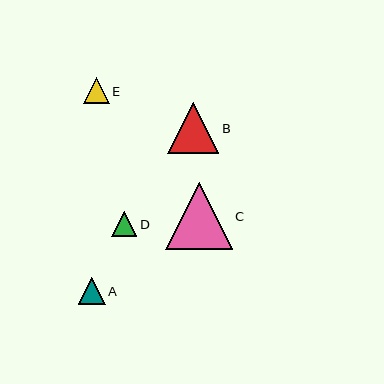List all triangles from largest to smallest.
From largest to smallest: C, B, A, E, D.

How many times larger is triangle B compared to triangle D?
Triangle B is approximately 2.1 times the size of triangle D.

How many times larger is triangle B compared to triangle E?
Triangle B is approximately 2.0 times the size of triangle E.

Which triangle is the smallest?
Triangle D is the smallest with a size of approximately 25 pixels.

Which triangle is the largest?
Triangle C is the largest with a size of approximately 67 pixels.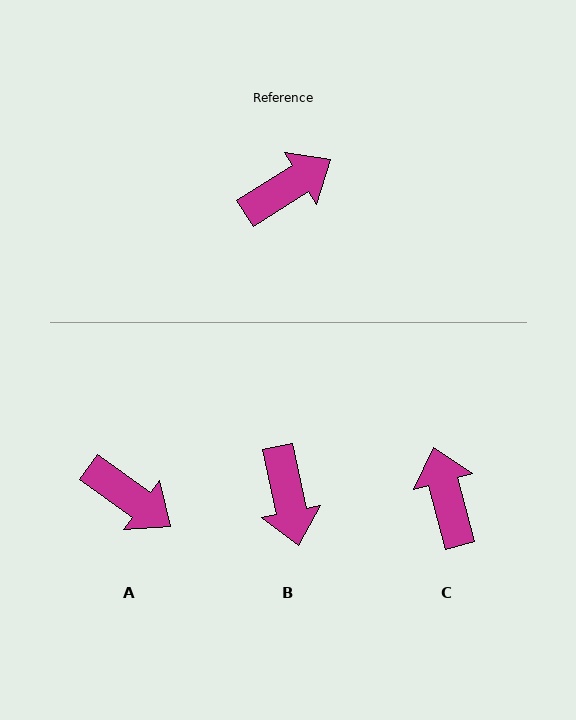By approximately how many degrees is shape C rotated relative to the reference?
Approximately 73 degrees counter-clockwise.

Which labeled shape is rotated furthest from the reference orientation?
B, about 110 degrees away.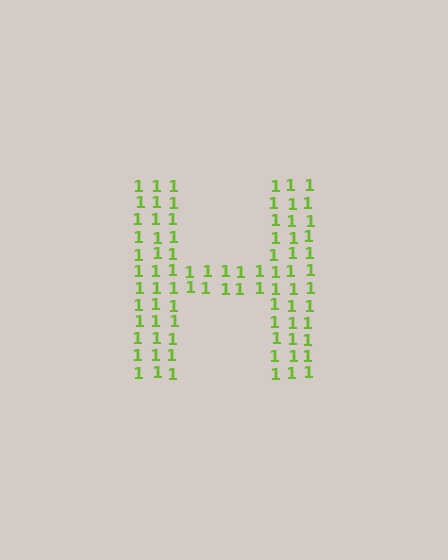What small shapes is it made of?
It is made of small digit 1's.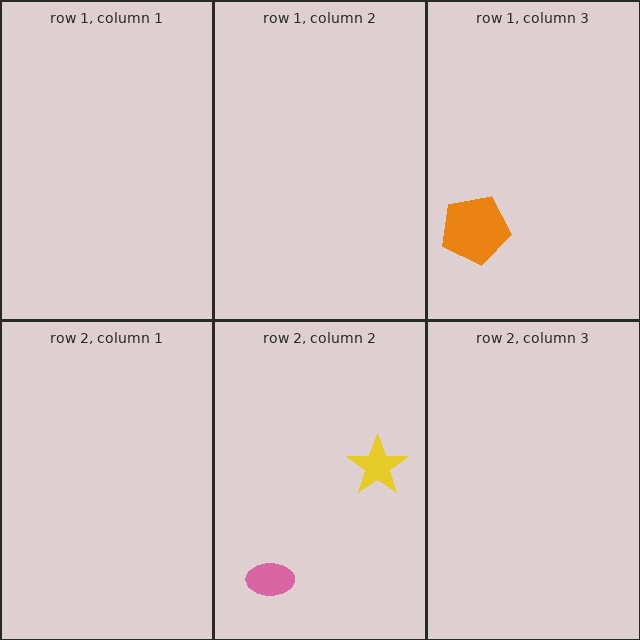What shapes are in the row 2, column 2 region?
The pink ellipse, the yellow star.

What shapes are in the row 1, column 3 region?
The orange pentagon.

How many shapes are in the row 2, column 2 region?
2.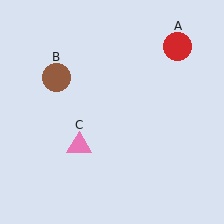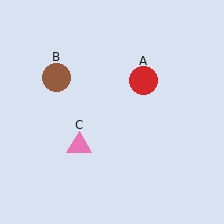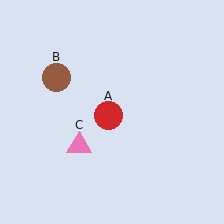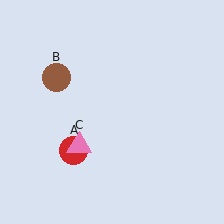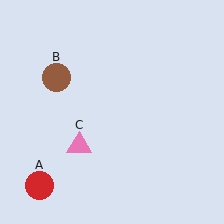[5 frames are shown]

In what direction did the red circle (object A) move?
The red circle (object A) moved down and to the left.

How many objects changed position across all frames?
1 object changed position: red circle (object A).